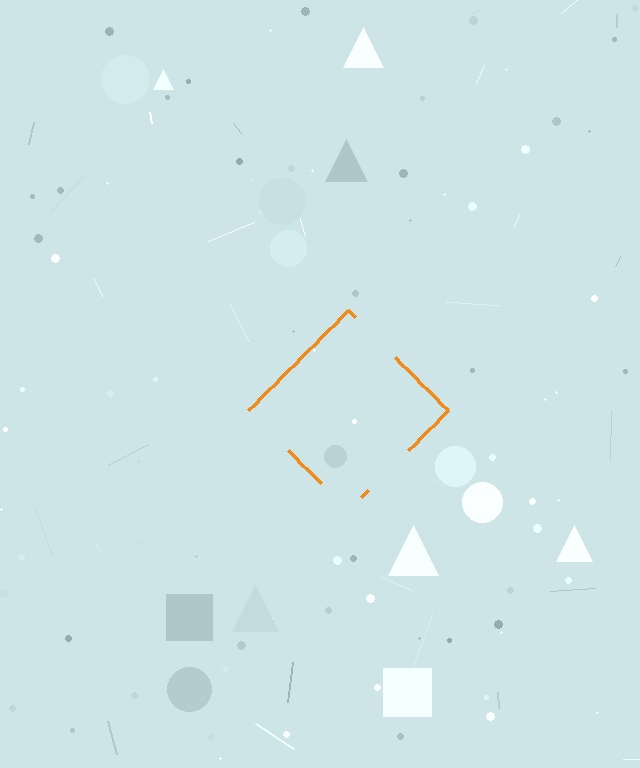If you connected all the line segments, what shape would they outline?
They would outline a diamond.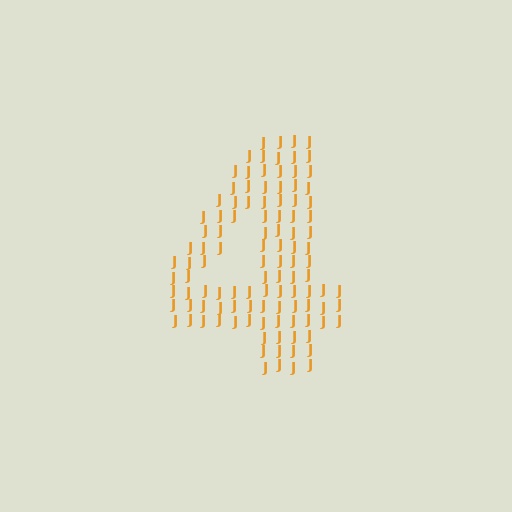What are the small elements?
The small elements are letter J's.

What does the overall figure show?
The overall figure shows the digit 4.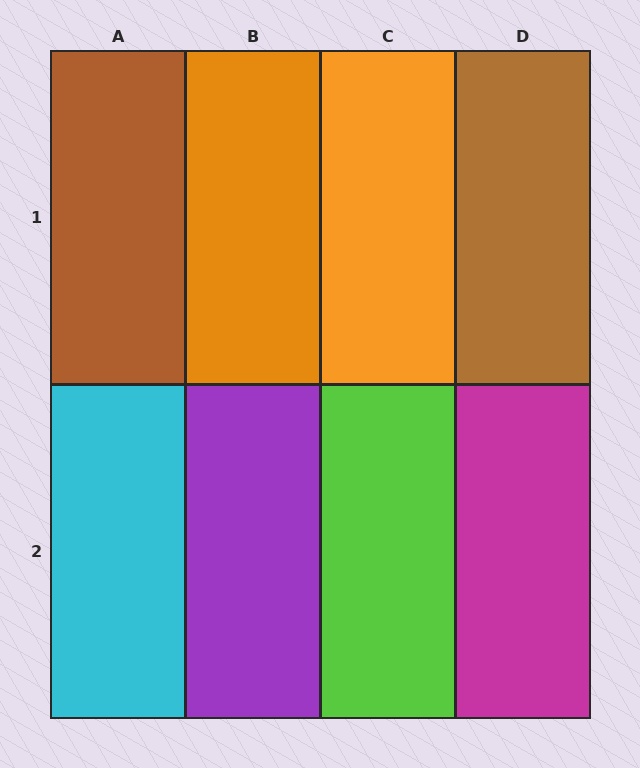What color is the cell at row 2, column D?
Magenta.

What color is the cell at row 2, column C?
Lime.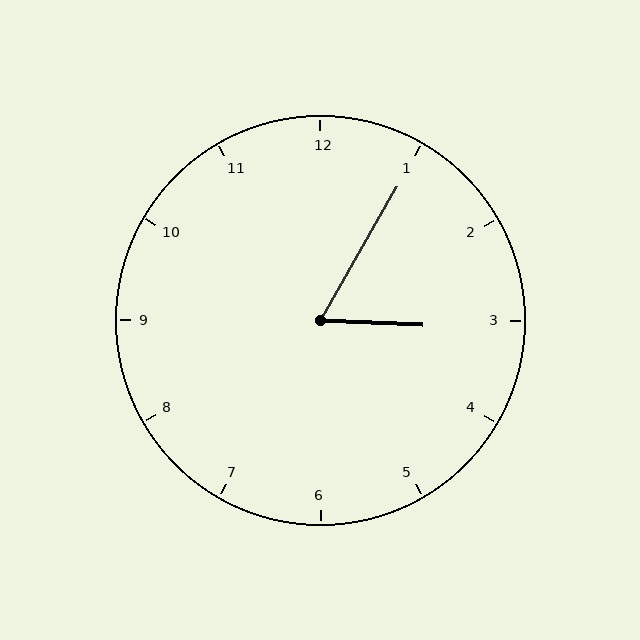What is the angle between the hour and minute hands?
Approximately 62 degrees.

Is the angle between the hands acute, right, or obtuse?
It is acute.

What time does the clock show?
3:05.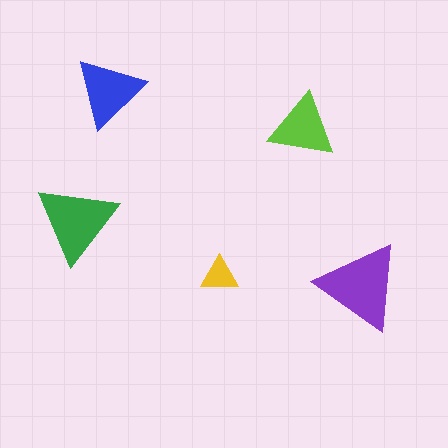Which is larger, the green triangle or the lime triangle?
The green one.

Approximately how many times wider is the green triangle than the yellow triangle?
About 2 times wider.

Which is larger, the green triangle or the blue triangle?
The green one.